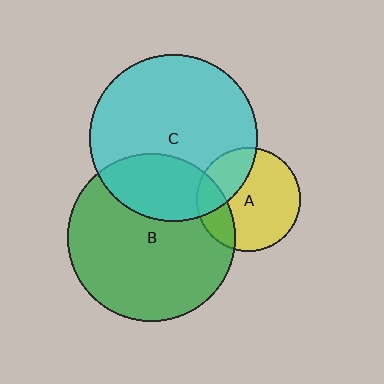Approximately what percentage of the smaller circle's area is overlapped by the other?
Approximately 25%.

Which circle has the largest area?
Circle B (green).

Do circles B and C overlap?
Yes.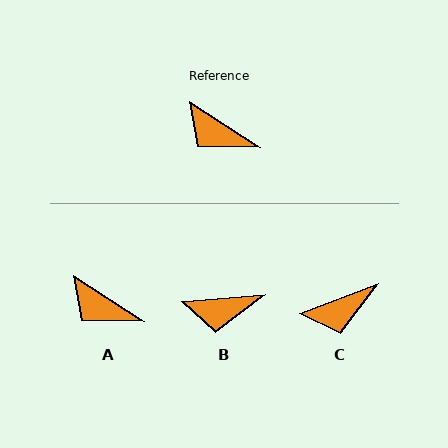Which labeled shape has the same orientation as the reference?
A.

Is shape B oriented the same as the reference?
No, it is off by about 38 degrees.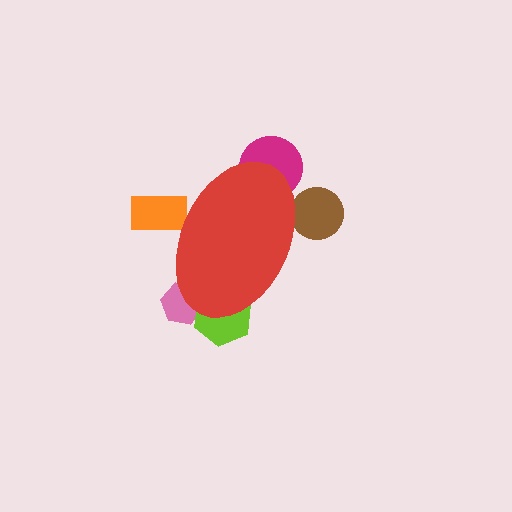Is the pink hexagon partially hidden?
Yes, the pink hexagon is partially hidden behind the red ellipse.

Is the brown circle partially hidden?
Yes, the brown circle is partially hidden behind the red ellipse.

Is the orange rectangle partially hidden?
Yes, the orange rectangle is partially hidden behind the red ellipse.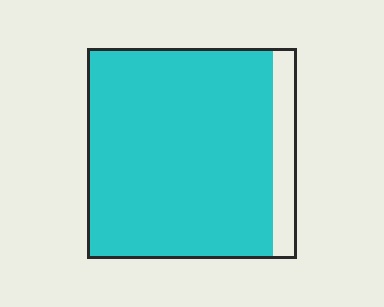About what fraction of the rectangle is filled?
About seven eighths (7/8).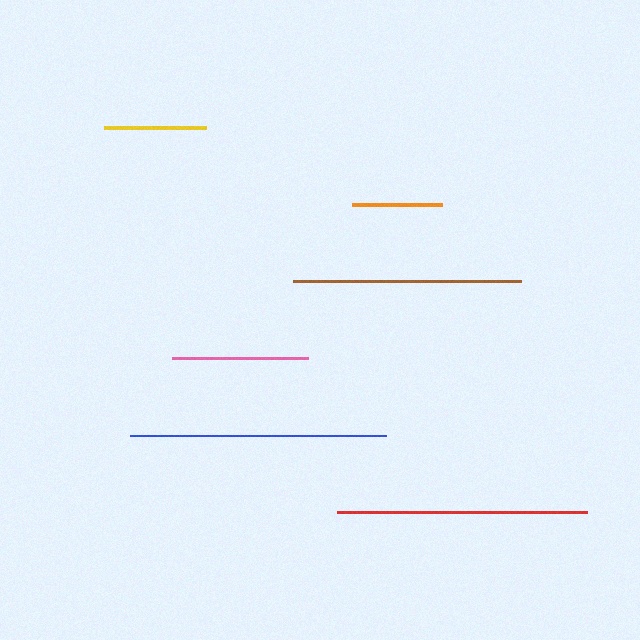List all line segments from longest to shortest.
From longest to shortest: blue, red, brown, pink, yellow, orange.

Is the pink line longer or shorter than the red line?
The red line is longer than the pink line.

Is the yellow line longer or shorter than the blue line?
The blue line is longer than the yellow line.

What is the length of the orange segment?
The orange segment is approximately 90 pixels long.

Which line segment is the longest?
The blue line is the longest at approximately 256 pixels.